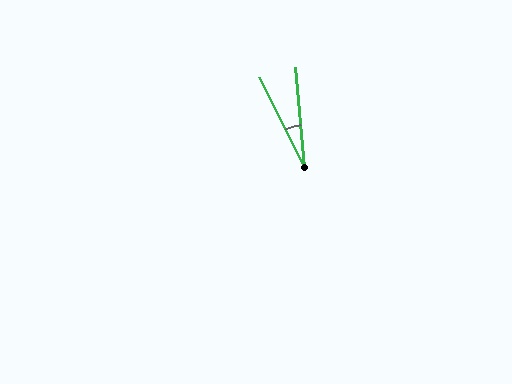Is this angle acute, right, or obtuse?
It is acute.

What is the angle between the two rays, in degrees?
Approximately 22 degrees.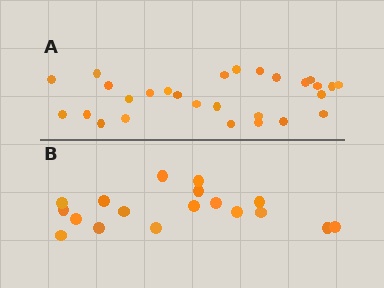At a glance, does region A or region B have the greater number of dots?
Region A (the top region) has more dots.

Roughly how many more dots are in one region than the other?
Region A has roughly 10 or so more dots than region B.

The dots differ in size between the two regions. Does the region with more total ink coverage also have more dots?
No. Region B has more total ink coverage because its dots are larger, but region A actually contains more individual dots. Total area can be misleading — the number of items is what matters here.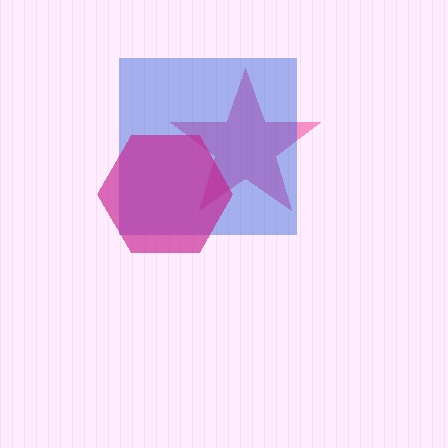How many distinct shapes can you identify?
There are 3 distinct shapes: a pink star, a blue square, a magenta hexagon.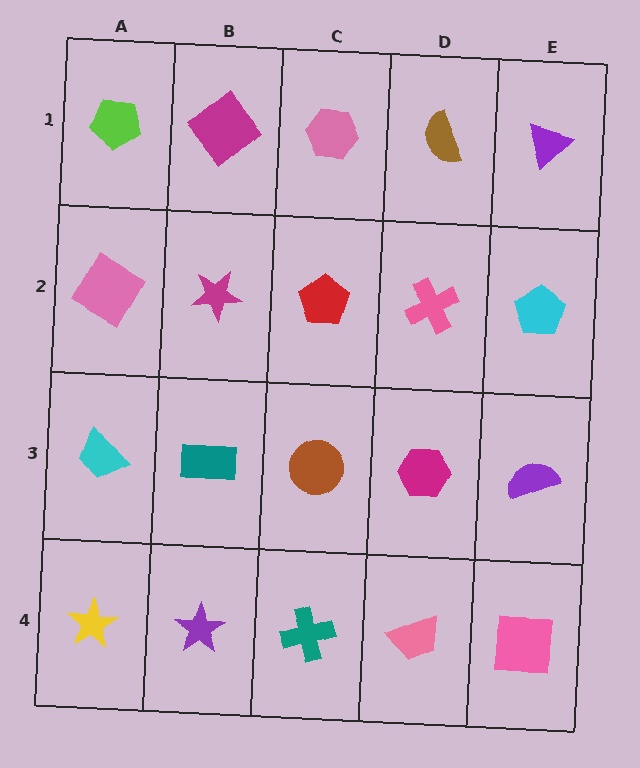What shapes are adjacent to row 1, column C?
A red pentagon (row 2, column C), a magenta diamond (row 1, column B), a brown semicircle (row 1, column D).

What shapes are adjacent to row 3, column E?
A cyan pentagon (row 2, column E), a pink square (row 4, column E), a magenta hexagon (row 3, column D).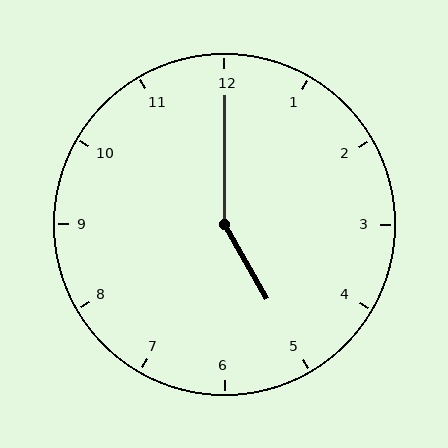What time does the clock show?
5:00.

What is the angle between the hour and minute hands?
Approximately 150 degrees.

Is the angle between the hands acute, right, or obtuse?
It is obtuse.